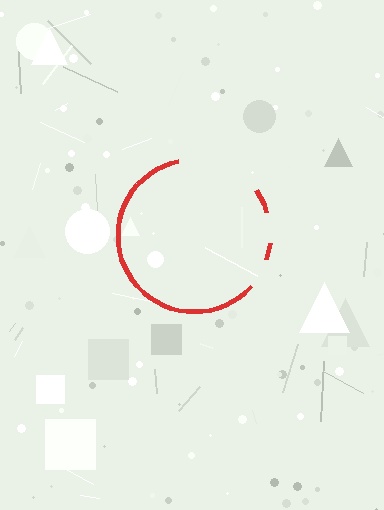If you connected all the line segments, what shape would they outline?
They would outline a circle.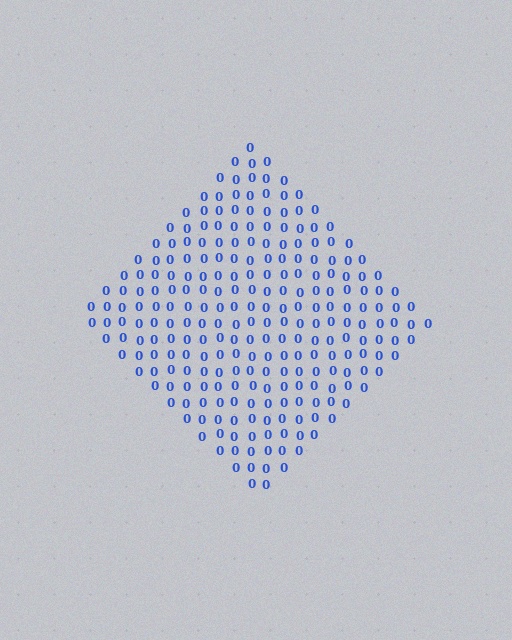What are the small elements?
The small elements are digit 0's.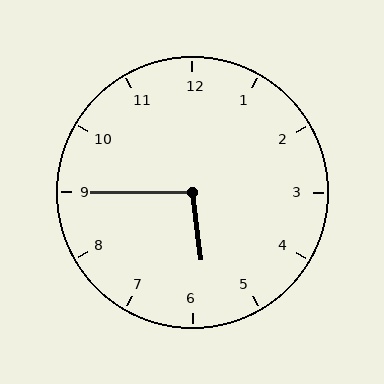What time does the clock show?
5:45.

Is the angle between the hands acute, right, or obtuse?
It is obtuse.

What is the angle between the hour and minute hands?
Approximately 98 degrees.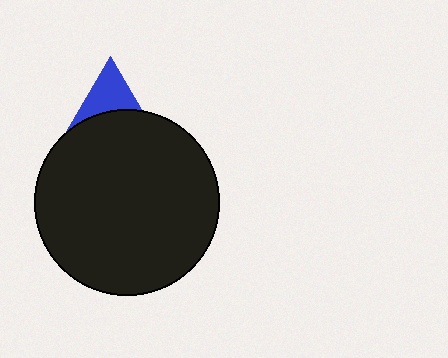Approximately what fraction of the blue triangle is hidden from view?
Roughly 52% of the blue triangle is hidden behind the black circle.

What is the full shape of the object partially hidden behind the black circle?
The partially hidden object is a blue triangle.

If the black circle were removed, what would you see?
You would see the complete blue triangle.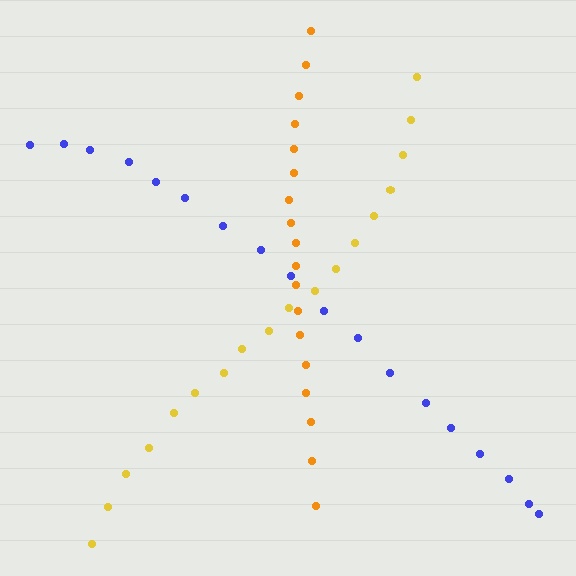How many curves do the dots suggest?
There are 3 distinct paths.